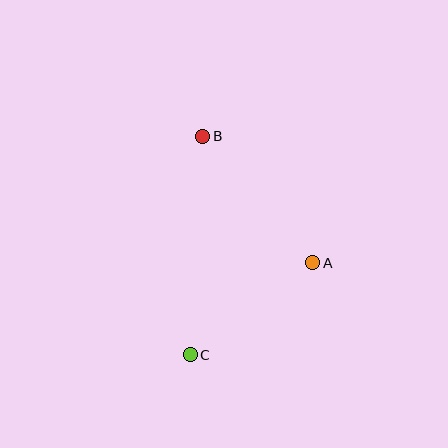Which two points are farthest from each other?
Points B and C are farthest from each other.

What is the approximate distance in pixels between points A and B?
The distance between A and B is approximately 168 pixels.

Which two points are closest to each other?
Points A and C are closest to each other.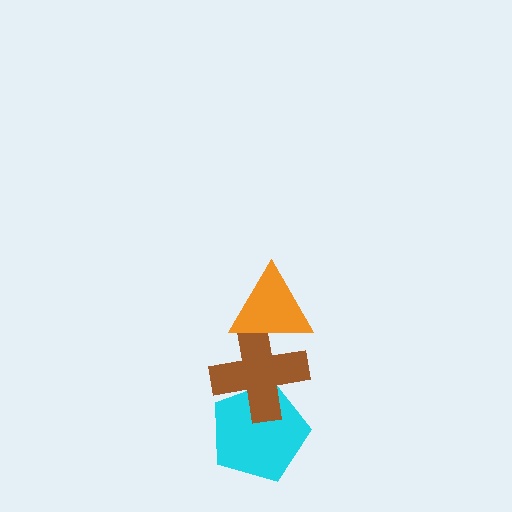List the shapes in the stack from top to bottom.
From top to bottom: the orange triangle, the brown cross, the cyan pentagon.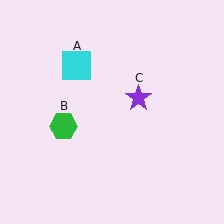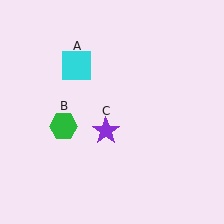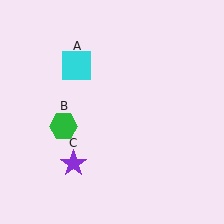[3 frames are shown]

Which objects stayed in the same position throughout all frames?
Cyan square (object A) and green hexagon (object B) remained stationary.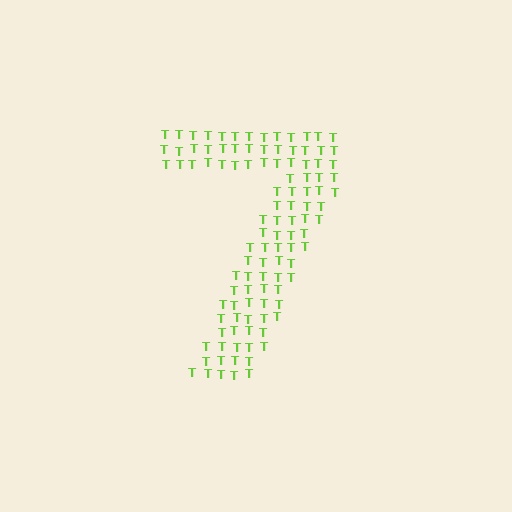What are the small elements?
The small elements are letter T's.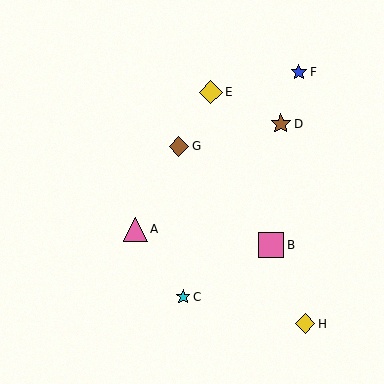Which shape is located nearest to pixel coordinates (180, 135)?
The brown diamond (labeled G) at (179, 146) is nearest to that location.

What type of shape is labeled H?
Shape H is a yellow diamond.